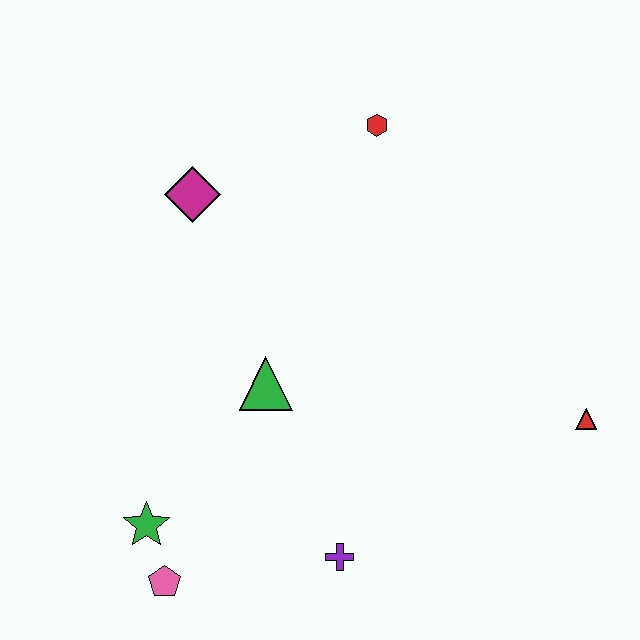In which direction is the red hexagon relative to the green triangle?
The red hexagon is above the green triangle.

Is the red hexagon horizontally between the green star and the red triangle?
Yes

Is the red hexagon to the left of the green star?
No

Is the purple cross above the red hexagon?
No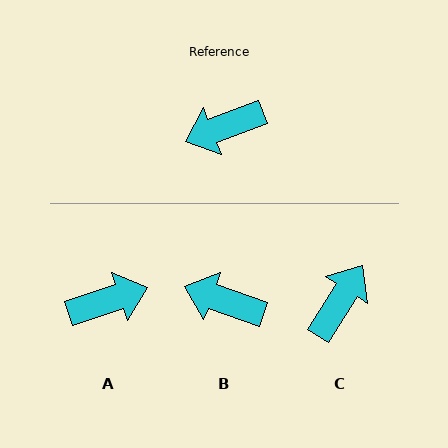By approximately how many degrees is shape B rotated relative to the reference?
Approximately 40 degrees clockwise.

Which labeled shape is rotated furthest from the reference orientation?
A, about 178 degrees away.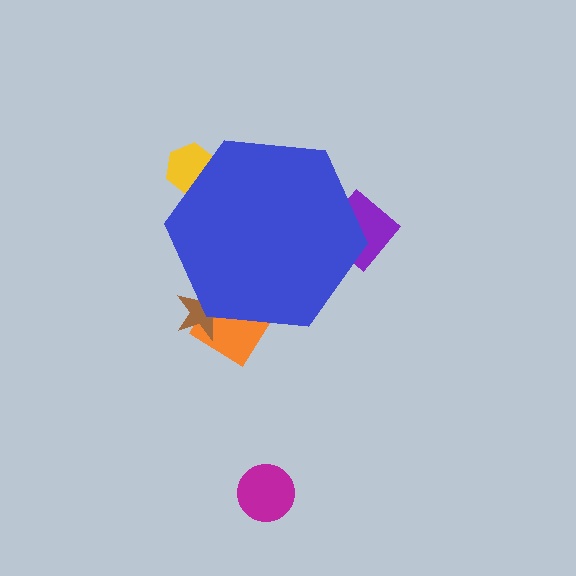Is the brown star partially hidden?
Yes, the brown star is partially hidden behind the blue hexagon.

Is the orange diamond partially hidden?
Yes, the orange diamond is partially hidden behind the blue hexagon.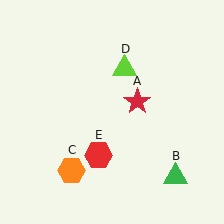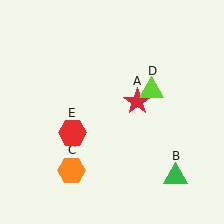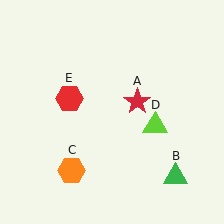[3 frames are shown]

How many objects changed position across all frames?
2 objects changed position: lime triangle (object D), red hexagon (object E).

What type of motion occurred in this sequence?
The lime triangle (object D), red hexagon (object E) rotated clockwise around the center of the scene.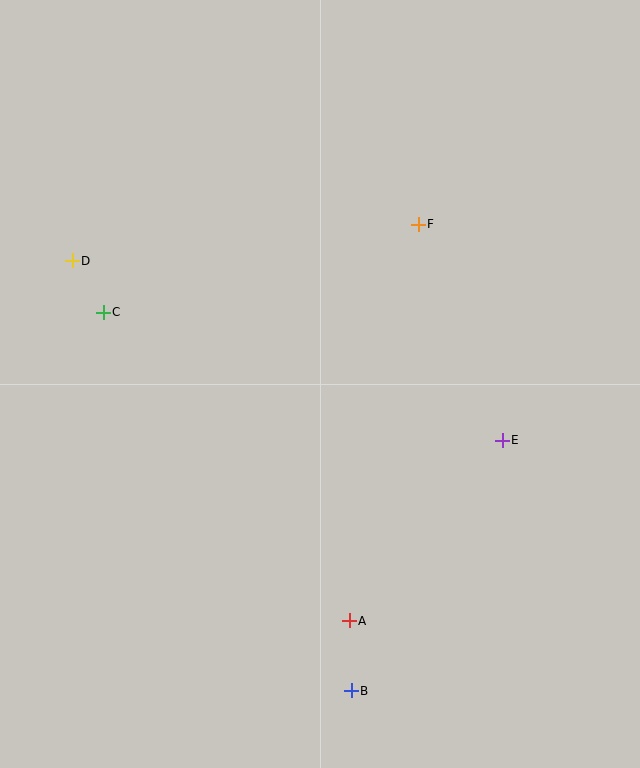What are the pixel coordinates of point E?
Point E is at (502, 440).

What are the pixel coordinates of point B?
Point B is at (351, 691).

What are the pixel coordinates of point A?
Point A is at (349, 621).